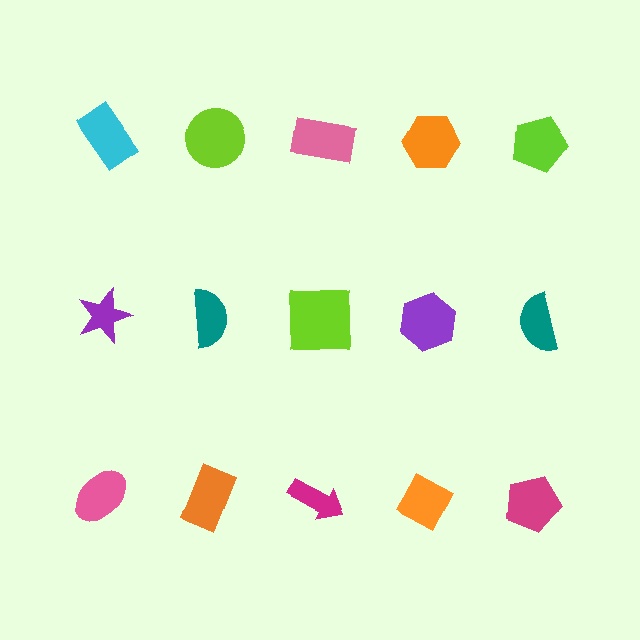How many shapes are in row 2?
5 shapes.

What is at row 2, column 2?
A teal semicircle.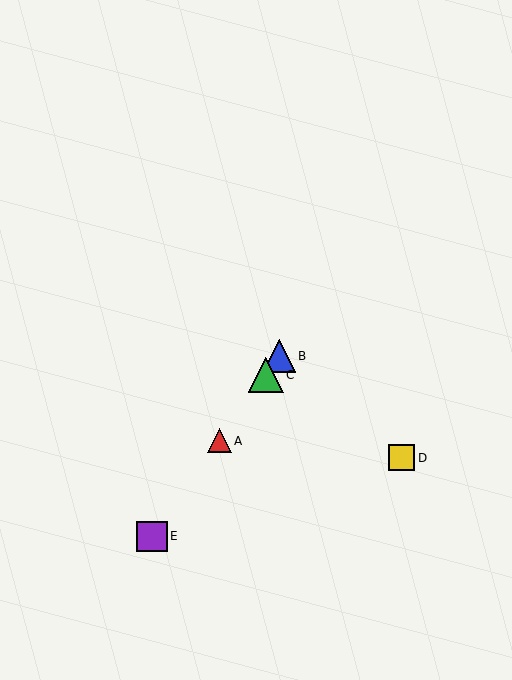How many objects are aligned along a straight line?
4 objects (A, B, C, E) are aligned along a straight line.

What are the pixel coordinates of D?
Object D is at (402, 458).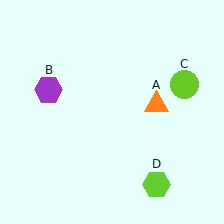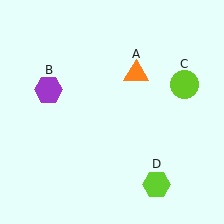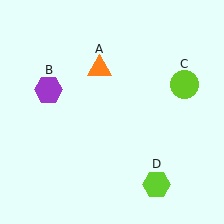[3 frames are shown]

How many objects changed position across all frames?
1 object changed position: orange triangle (object A).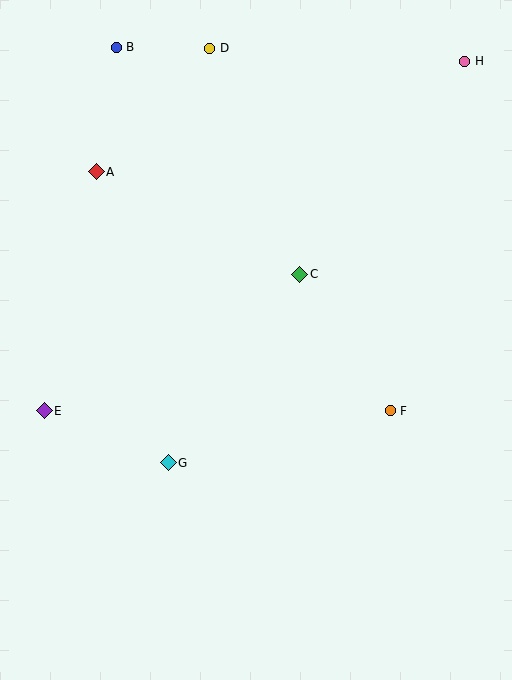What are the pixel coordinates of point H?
Point H is at (465, 61).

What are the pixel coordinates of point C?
Point C is at (300, 274).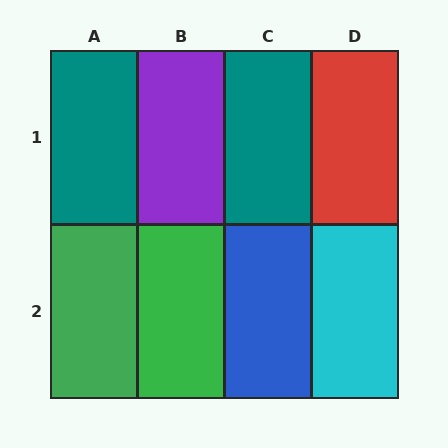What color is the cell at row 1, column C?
Teal.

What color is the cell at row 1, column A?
Teal.